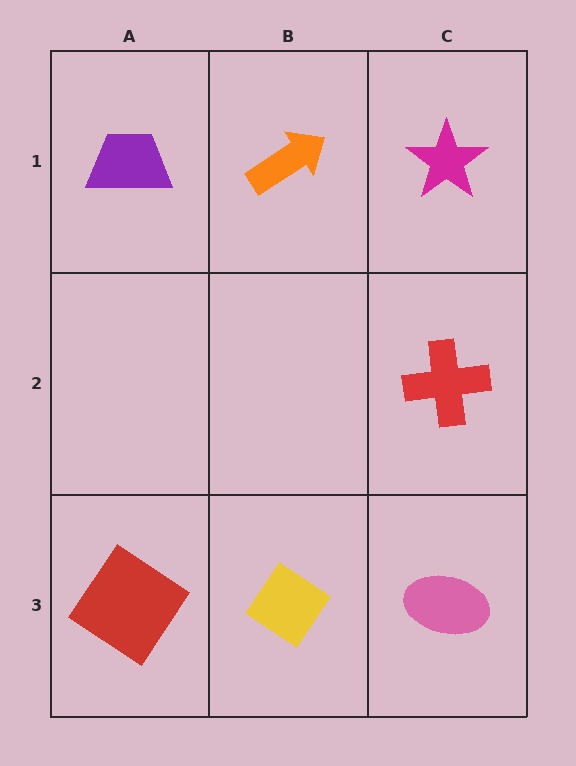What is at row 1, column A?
A purple trapezoid.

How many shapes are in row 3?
3 shapes.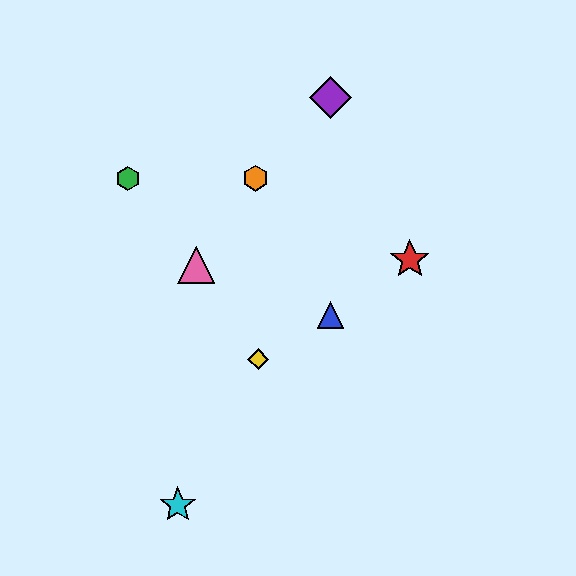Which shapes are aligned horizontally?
The green hexagon, the orange hexagon are aligned horizontally.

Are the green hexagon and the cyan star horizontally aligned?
No, the green hexagon is at y≈178 and the cyan star is at y≈505.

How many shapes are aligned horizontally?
2 shapes (the green hexagon, the orange hexagon) are aligned horizontally.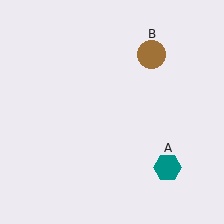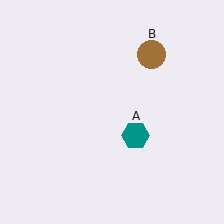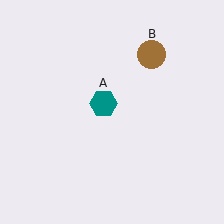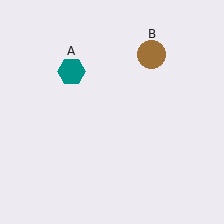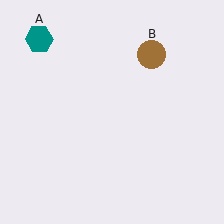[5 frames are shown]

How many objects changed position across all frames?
1 object changed position: teal hexagon (object A).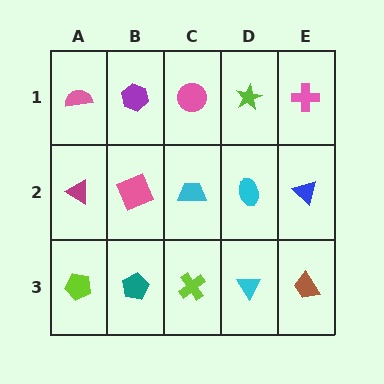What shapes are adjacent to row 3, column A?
A magenta triangle (row 2, column A), a teal pentagon (row 3, column B).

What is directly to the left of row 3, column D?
A lime cross.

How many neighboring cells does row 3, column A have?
2.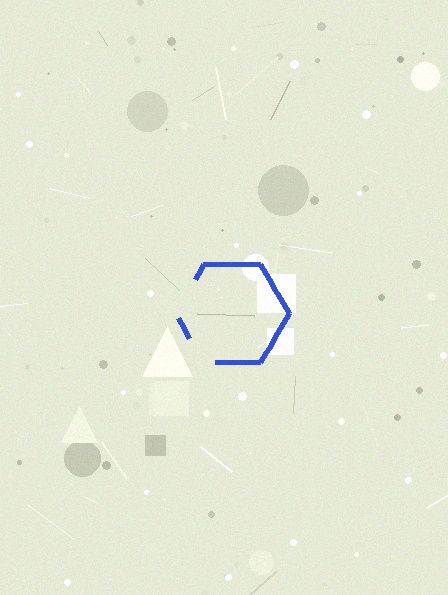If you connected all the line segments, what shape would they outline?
They would outline a hexagon.